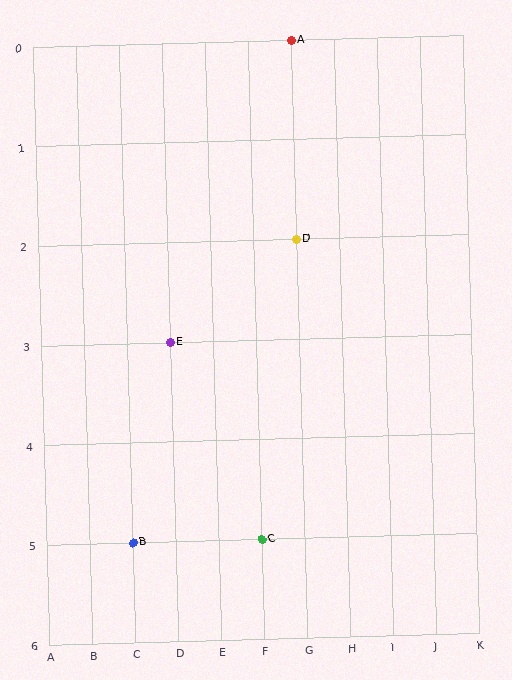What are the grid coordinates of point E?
Point E is at grid coordinates (D, 3).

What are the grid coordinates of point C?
Point C is at grid coordinates (F, 5).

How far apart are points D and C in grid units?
Points D and C are 1 column and 3 rows apart (about 3.2 grid units diagonally).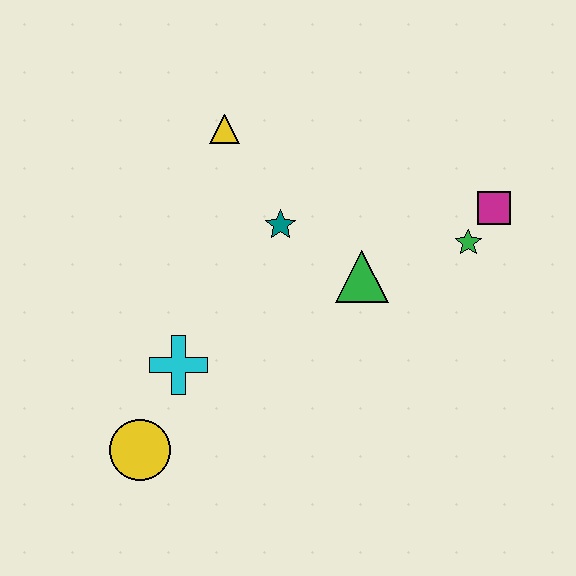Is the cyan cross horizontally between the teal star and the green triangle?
No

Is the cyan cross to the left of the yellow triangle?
Yes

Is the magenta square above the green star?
Yes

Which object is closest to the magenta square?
The green star is closest to the magenta square.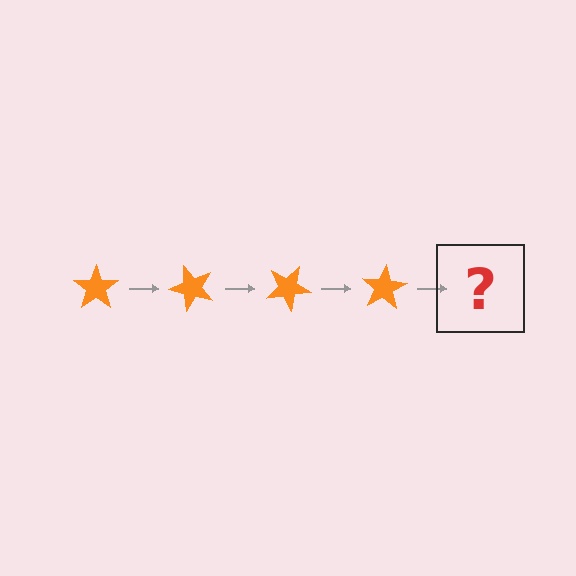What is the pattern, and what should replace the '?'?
The pattern is that the star rotates 50 degrees each step. The '?' should be an orange star rotated 200 degrees.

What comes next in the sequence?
The next element should be an orange star rotated 200 degrees.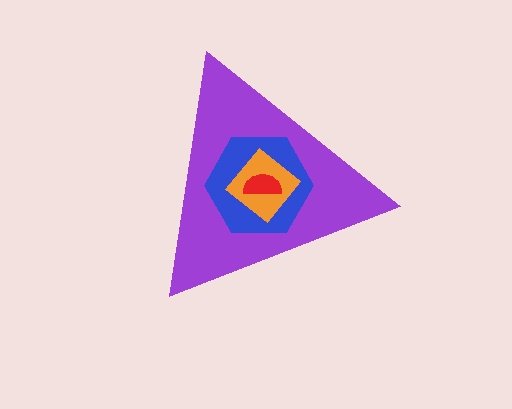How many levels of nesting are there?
4.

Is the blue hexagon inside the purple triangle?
Yes.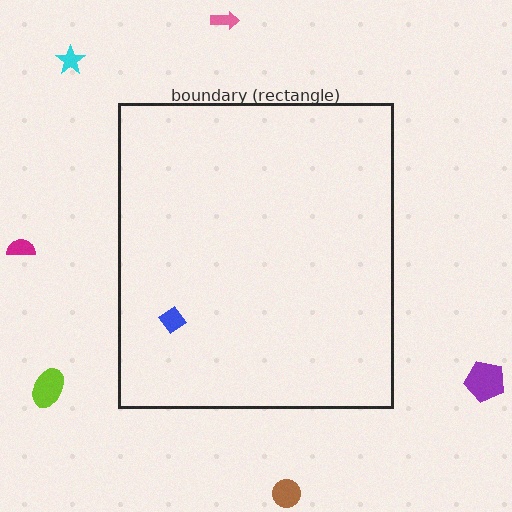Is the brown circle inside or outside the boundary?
Outside.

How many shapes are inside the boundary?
1 inside, 6 outside.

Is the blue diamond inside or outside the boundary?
Inside.